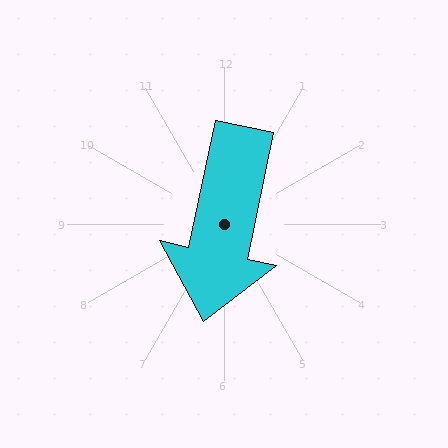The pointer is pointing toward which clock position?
Roughly 6 o'clock.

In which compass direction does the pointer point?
South.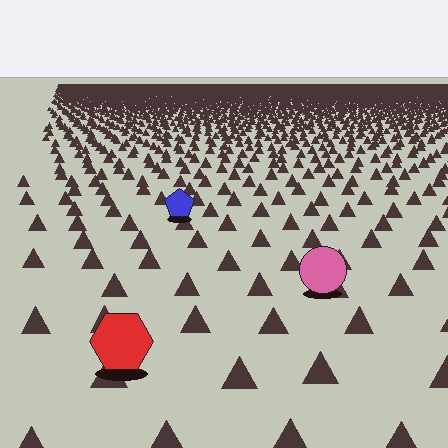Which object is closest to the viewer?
The red hexagon is closest. The texture marks near it are larger and more spread out.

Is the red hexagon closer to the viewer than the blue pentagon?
Yes. The red hexagon is closer — you can tell from the texture gradient: the ground texture is coarser near it.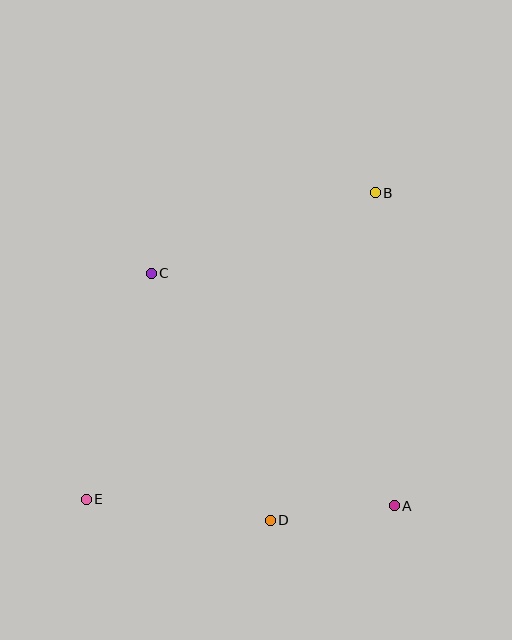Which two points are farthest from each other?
Points B and E are farthest from each other.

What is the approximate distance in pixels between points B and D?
The distance between B and D is approximately 344 pixels.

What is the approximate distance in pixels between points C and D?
The distance between C and D is approximately 274 pixels.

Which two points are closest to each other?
Points A and D are closest to each other.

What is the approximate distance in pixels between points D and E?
The distance between D and E is approximately 185 pixels.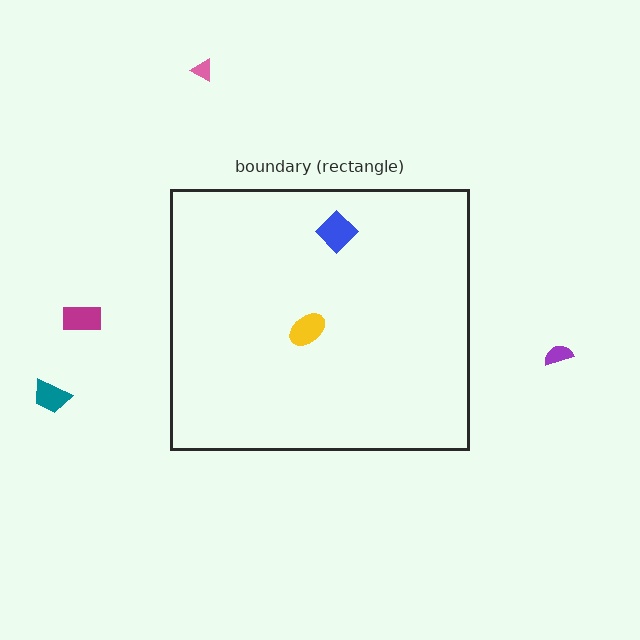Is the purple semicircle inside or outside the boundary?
Outside.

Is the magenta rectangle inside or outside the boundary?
Outside.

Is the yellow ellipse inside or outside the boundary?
Inside.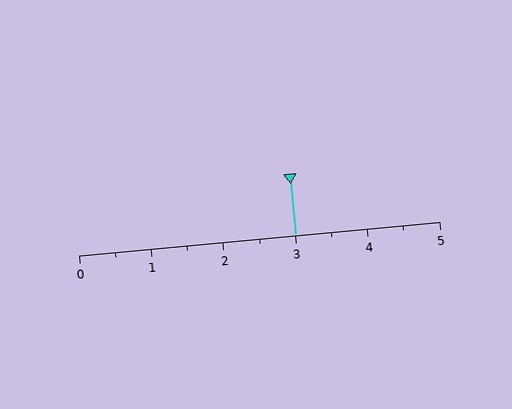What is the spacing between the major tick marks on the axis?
The major ticks are spaced 1 apart.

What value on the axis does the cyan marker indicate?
The marker indicates approximately 3.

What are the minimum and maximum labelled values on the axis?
The axis runs from 0 to 5.